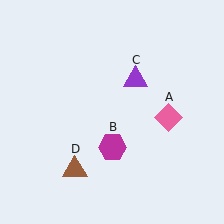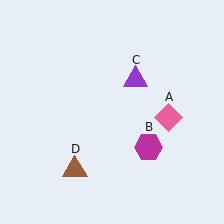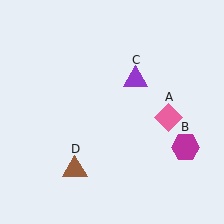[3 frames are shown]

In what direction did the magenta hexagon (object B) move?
The magenta hexagon (object B) moved right.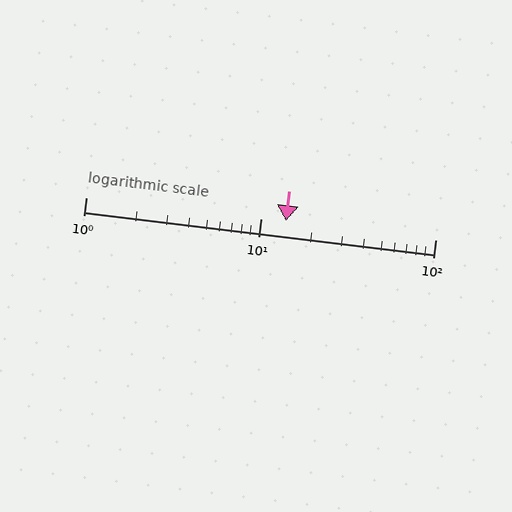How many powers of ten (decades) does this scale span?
The scale spans 2 decades, from 1 to 100.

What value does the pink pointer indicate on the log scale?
The pointer indicates approximately 14.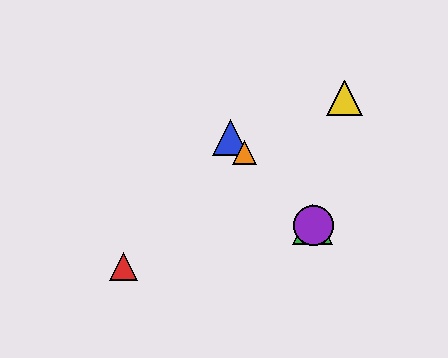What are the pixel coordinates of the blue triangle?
The blue triangle is at (230, 137).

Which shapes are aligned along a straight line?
The blue triangle, the green triangle, the purple circle, the orange triangle are aligned along a straight line.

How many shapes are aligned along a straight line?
4 shapes (the blue triangle, the green triangle, the purple circle, the orange triangle) are aligned along a straight line.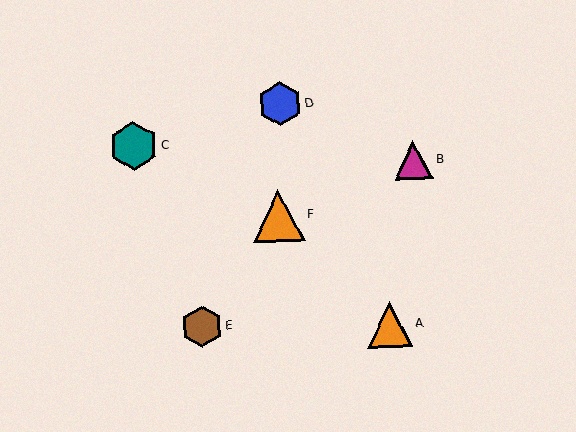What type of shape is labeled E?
Shape E is a brown hexagon.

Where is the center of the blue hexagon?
The center of the blue hexagon is at (280, 104).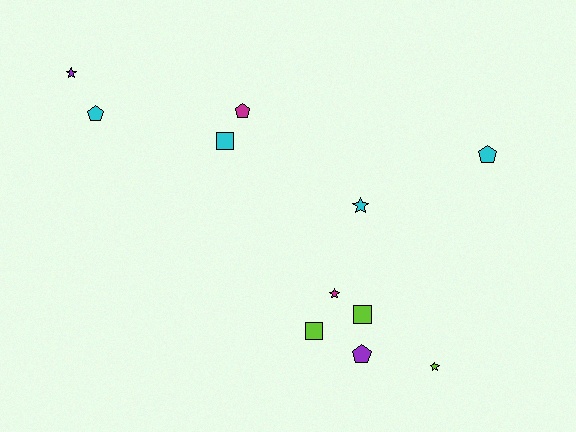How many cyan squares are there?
There is 1 cyan square.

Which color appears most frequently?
Cyan, with 4 objects.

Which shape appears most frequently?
Pentagon, with 4 objects.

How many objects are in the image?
There are 11 objects.